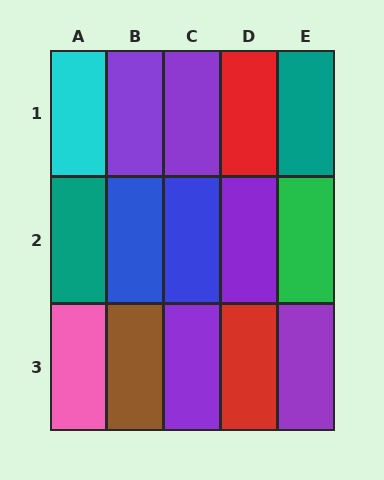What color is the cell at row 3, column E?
Purple.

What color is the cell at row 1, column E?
Teal.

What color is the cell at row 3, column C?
Purple.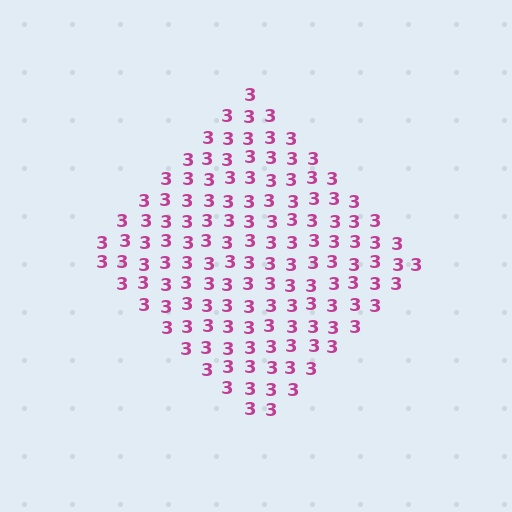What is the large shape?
The large shape is a diamond.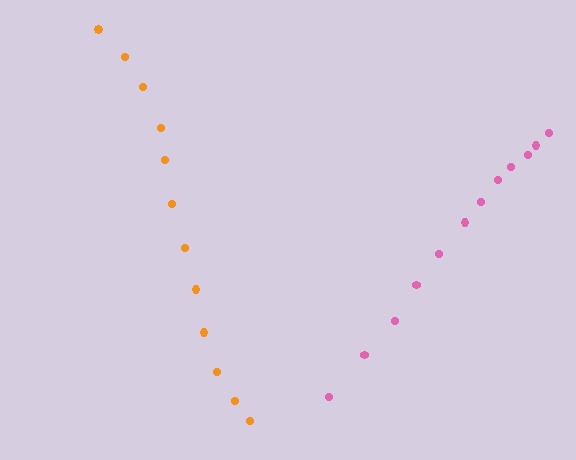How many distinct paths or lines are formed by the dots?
There are 2 distinct paths.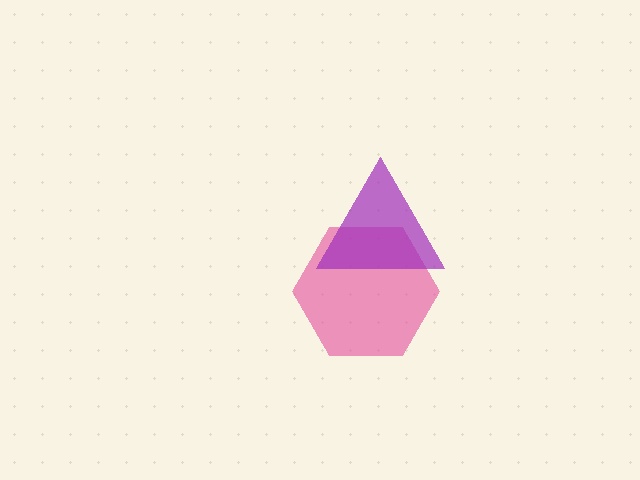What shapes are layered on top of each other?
The layered shapes are: a pink hexagon, a purple triangle.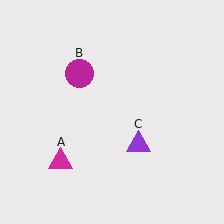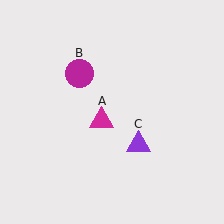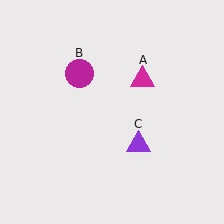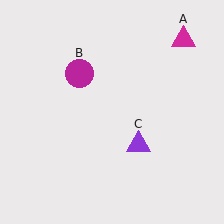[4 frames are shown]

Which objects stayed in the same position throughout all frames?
Magenta circle (object B) and purple triangle (object C) remained stationary.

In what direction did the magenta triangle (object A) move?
The magenta triangle (object A) moved up and to the right.